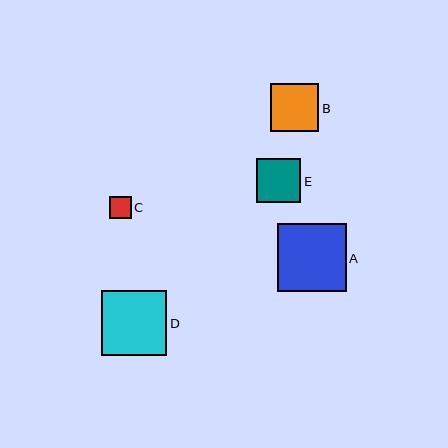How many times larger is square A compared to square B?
Square A is approximately 1.4 times the size of square B.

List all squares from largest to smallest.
From largest to smallest: A, D, B, E, C.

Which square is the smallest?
Square C is the smallest with a size of approximately 21 pixels.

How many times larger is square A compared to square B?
Square A is approximately 1.4 times the size of square B.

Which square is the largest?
Square A is the largest with a size of approximately 69 pixels.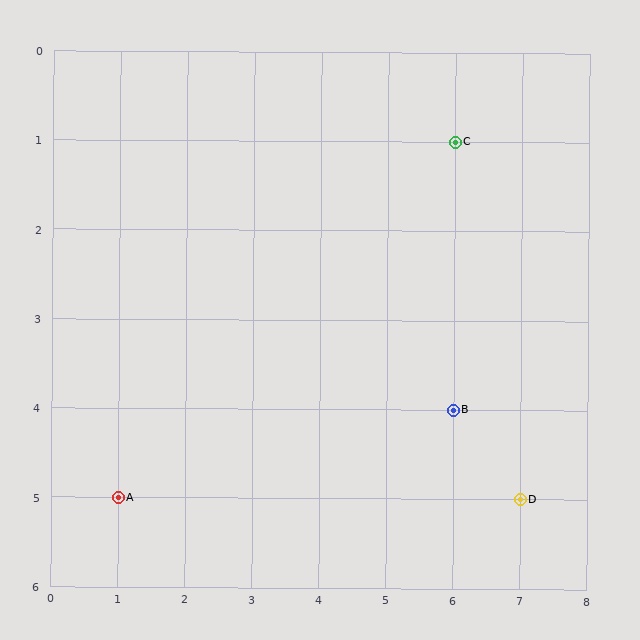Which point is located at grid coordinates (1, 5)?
Point A is at (1, 5).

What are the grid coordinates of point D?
Point D is at grid coordinates (7, 5).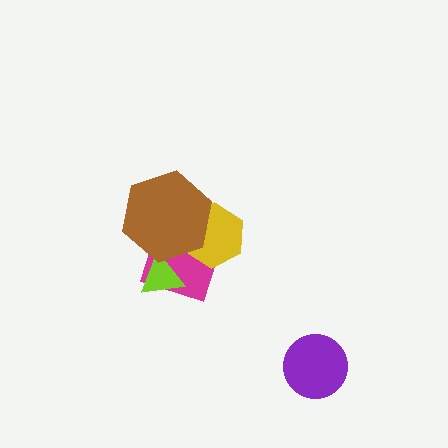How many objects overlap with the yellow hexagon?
2 objects overlap with the yellow hexagon.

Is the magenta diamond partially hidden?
Yes, it is partially covered by another shape.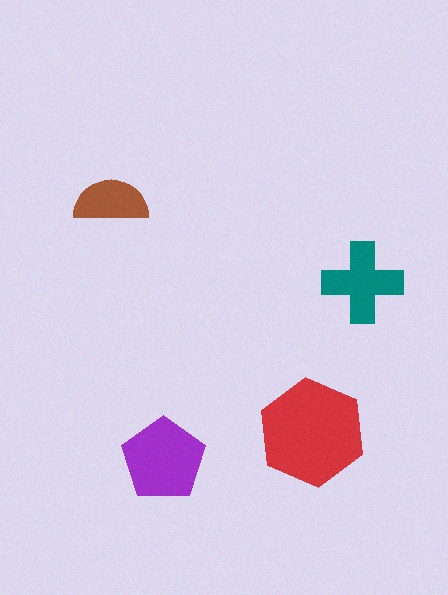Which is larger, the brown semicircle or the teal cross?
The teal cross.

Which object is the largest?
The red hexagon.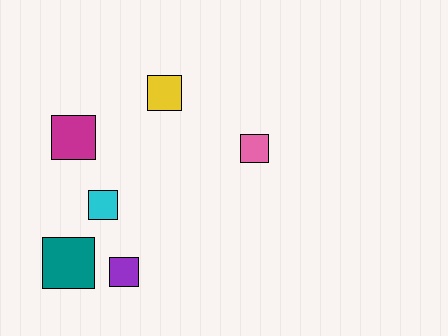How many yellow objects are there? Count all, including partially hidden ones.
There is 1 yellow object.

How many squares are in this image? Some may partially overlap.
There are 6 squares.